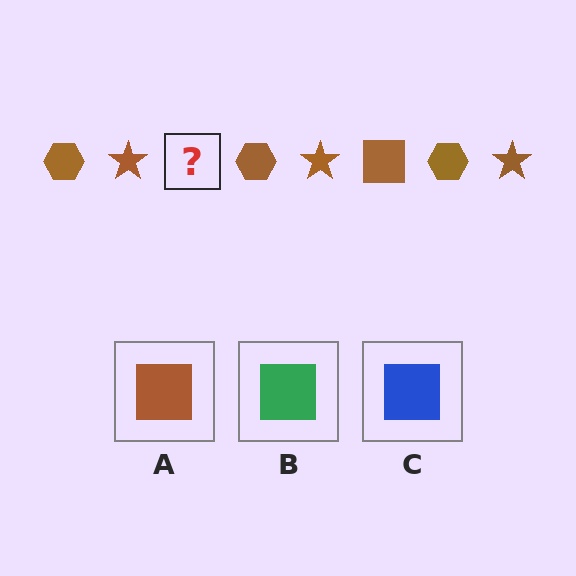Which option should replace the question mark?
Option A.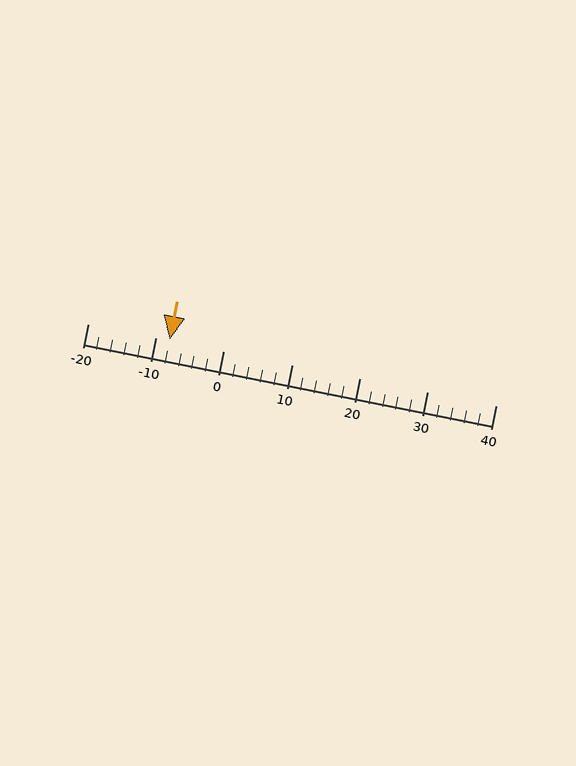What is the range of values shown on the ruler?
The ruler shows values from -20 to 40.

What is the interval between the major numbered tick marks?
The major tick marks are spaced 10 units apart.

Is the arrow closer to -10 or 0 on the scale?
The arrow is closer to -10.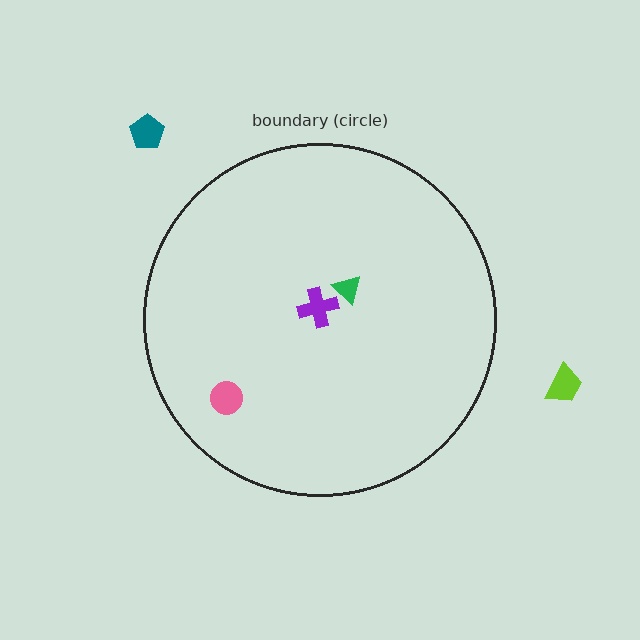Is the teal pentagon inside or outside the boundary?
Outside.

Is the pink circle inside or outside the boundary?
Inside.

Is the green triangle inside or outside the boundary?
Inside.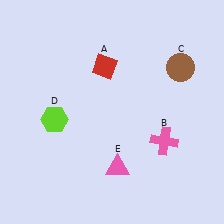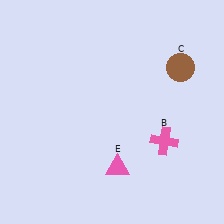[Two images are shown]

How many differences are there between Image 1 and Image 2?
There are 2 differences between the two images.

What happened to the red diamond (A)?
The red diamond (A) was removed in Image 2. It was in the top-left area of Image 1.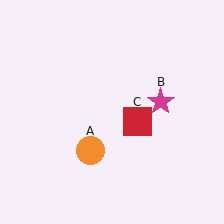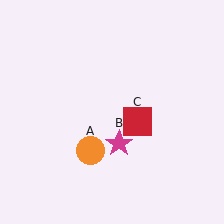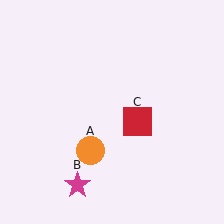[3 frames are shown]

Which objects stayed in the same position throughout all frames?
Orange circle (object A) and red square (object C) remained stationary.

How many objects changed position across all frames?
1 object changed position: magenta star (object B).